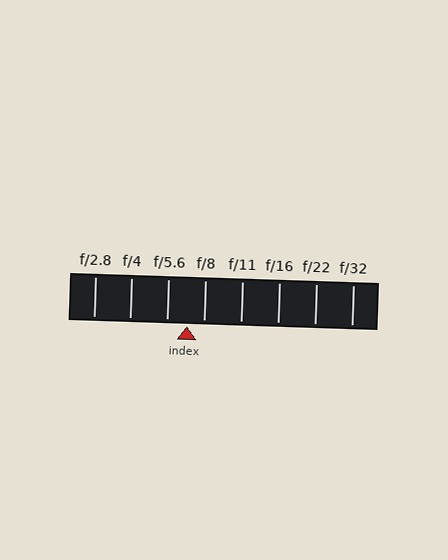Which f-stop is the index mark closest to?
The index mark is closest to f/8.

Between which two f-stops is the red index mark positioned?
The index mark is between f/5.6 and f/8.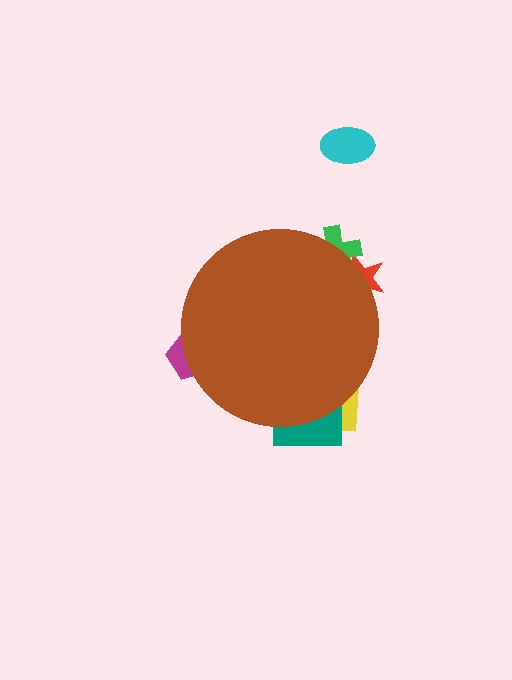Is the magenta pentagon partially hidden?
Yes, the magenta pentagon is partially hidden behind the brown circle.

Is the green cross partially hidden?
Yes, the green cross is partially hidden behind the brown circle.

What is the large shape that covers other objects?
A brown circle.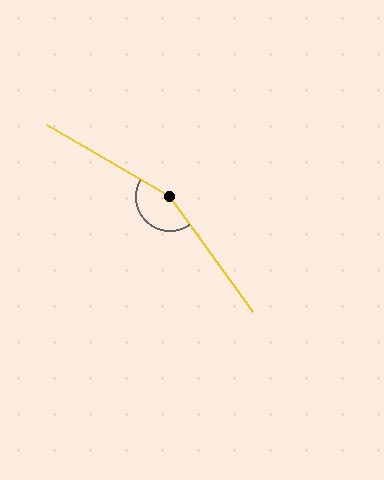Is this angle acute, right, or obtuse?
It is obtuse.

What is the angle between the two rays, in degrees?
Approximately 156 degrees.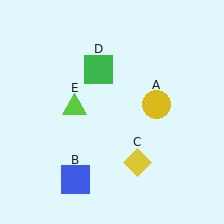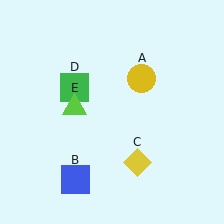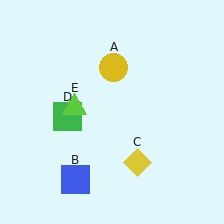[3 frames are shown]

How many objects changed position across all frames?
2 objects changed position: yellow circle (object A), green square (object D).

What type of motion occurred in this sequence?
The yellow circle (object A), green square (object D) rotated counterclockwise around the center of the scene.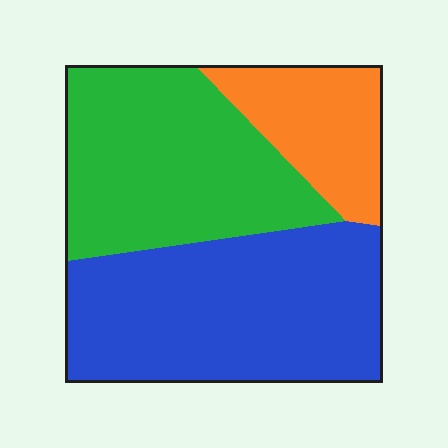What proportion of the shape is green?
Green covers roughly 35% of the shape.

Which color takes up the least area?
Orange, at roughly 15%.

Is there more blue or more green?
Blue.